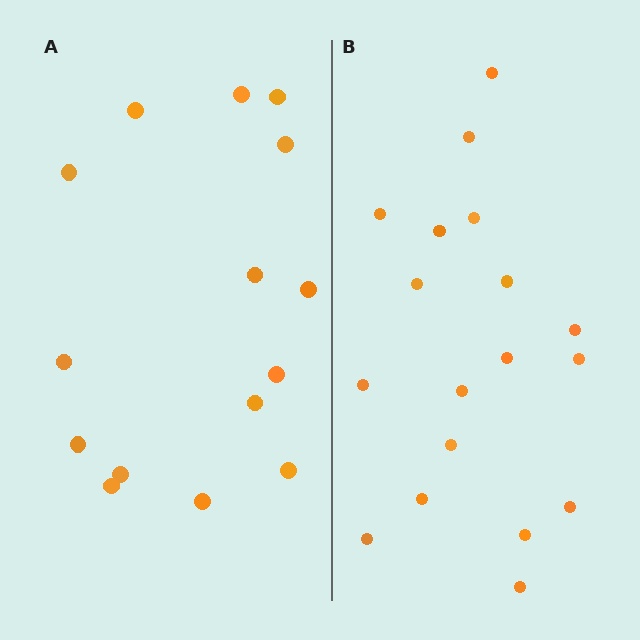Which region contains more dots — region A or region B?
Region B (the right region) has more dots.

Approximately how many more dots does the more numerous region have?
Region B has just a few more — roughly 2 or 3 more dots than region A.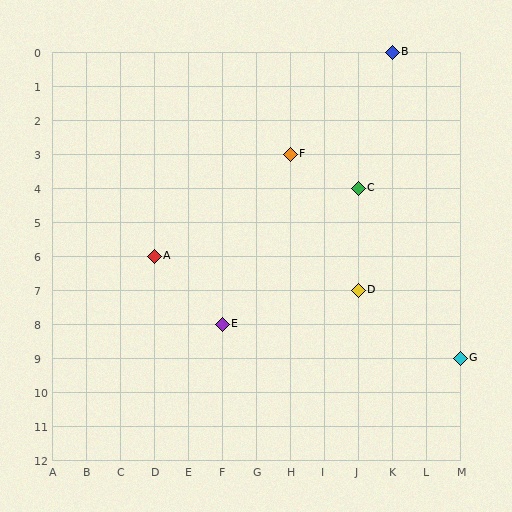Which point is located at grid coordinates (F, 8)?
Point E is at (F, 8).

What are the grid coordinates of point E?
Point E is at grid coordinates (F, 8).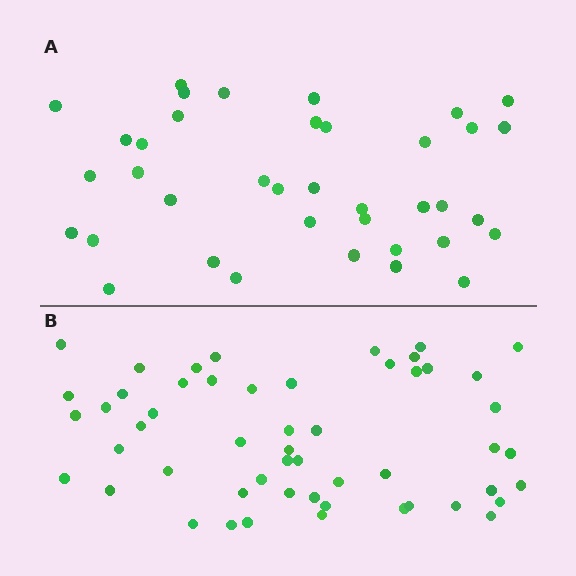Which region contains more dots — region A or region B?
Region B (the bottom region) has more dots.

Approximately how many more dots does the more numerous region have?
Region B has approximately 15 more dots than region A.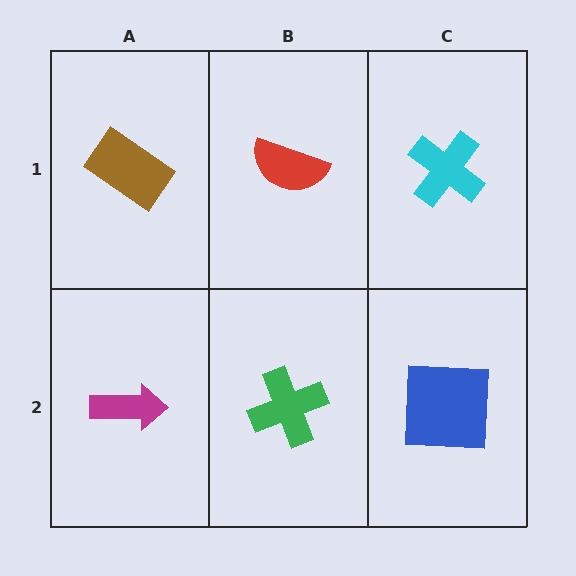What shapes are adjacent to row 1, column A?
A magenta arrow (row 2, column A), a red semicircle (row 1, column B).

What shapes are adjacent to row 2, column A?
A brown rectangle (row 1, column A), a green cross (row 2, column B).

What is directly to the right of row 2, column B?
A blue square.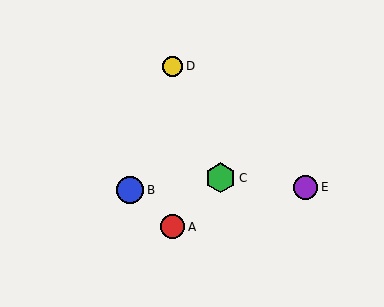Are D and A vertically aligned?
Yes, both are at x≈173.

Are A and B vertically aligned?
No, A is at x≈173 and B is at x≈130.